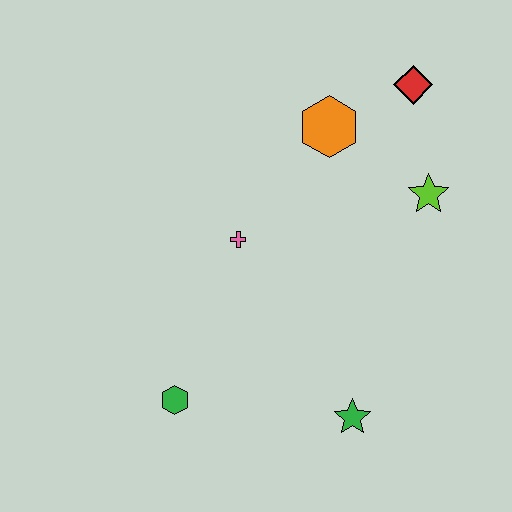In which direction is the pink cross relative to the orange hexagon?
The pink cross is below the orange hexagon.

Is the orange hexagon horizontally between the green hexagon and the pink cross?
No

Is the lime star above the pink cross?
Yes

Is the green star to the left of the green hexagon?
No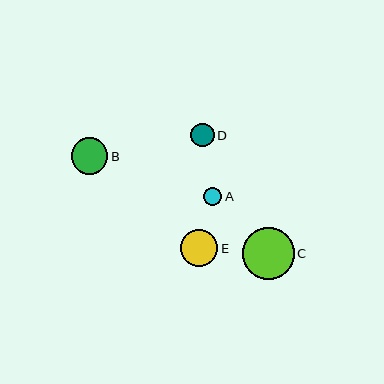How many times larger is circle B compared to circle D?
Circle B is approximately 1.6 times the size of circle D.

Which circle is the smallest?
Circle A is the smallest with a size of approximately 18 pixels.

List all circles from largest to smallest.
From largest to smallest: C, E, B, D, A.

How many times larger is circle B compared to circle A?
Circle B is approximately 2.0 times the size of circle A.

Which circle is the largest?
Circle C is the largest with a size of approximately 52 pixels.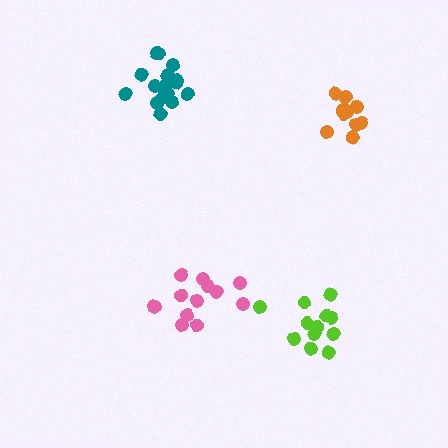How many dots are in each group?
Group 1: 16 dots, Group 2: 12 dots, Group 3: 13 dots, Group 4: 12 dots (53 total).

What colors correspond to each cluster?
The clusters are colored: teal, lime, pink, orange.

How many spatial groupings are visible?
There are 4 spatial groupings.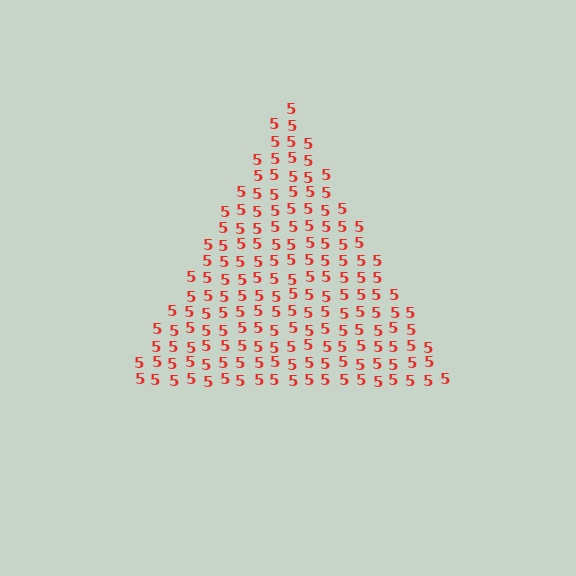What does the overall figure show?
The overall figure shows a triangle.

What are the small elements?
The small elements are digit 5's.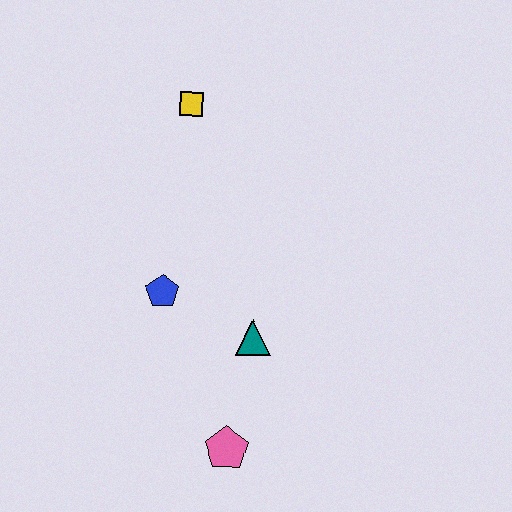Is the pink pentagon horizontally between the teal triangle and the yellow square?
Yes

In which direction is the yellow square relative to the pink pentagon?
The yellow square is above the pink pentagon.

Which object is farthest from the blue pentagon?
The yellow square is farthest from the blue pentagon.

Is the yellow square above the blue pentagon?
Yes